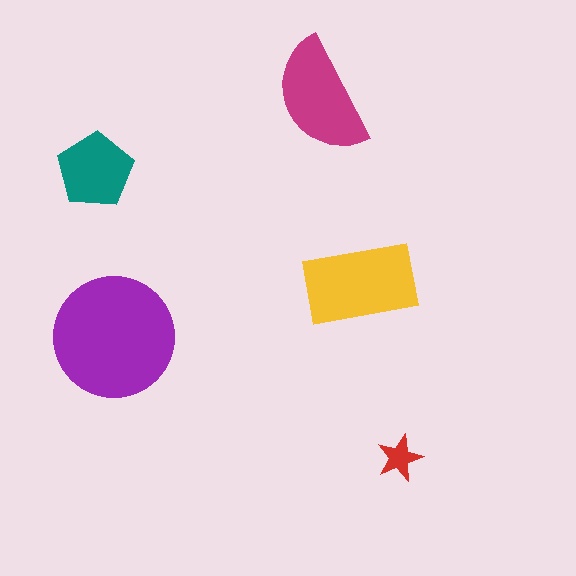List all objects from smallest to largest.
The red star, the teal pentagon, the magenta semicircle, the yellow rectangle, the purple circle.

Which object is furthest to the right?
The red star is rightmost.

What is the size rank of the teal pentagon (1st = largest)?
4th.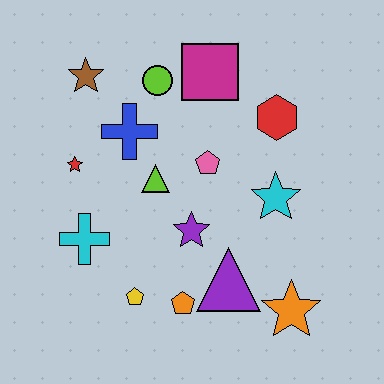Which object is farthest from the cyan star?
The brown star is farthest from the cyan star.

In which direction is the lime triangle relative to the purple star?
The lime triangle is above the purple star.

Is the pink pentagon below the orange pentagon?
No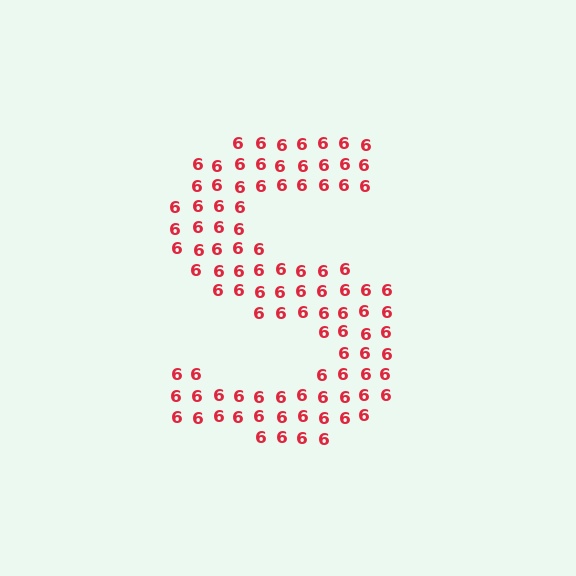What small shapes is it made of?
It is made of small digit 6's.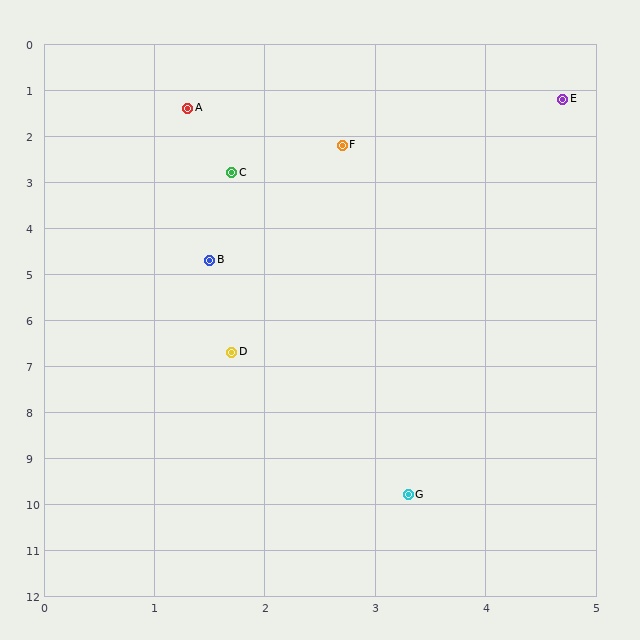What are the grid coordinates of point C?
Point C is at approximately (1.7, 2.8).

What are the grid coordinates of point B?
Point B is at approximately (1.5, 4.7).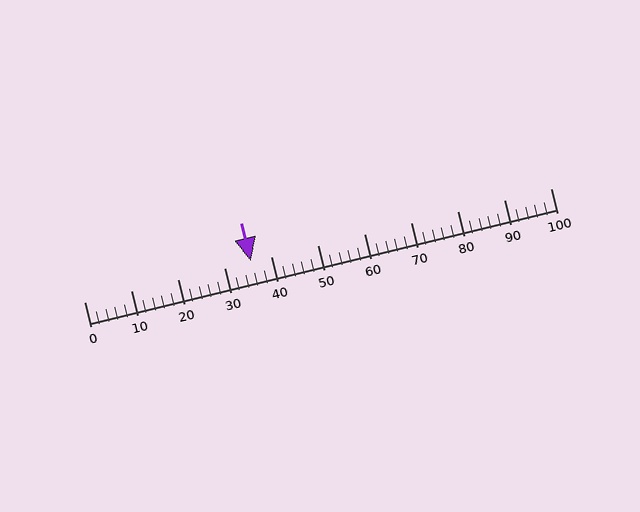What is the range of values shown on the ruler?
The ruler shows values from 0 to 100.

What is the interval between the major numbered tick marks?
The major tick marks are spaced 10 units apart.